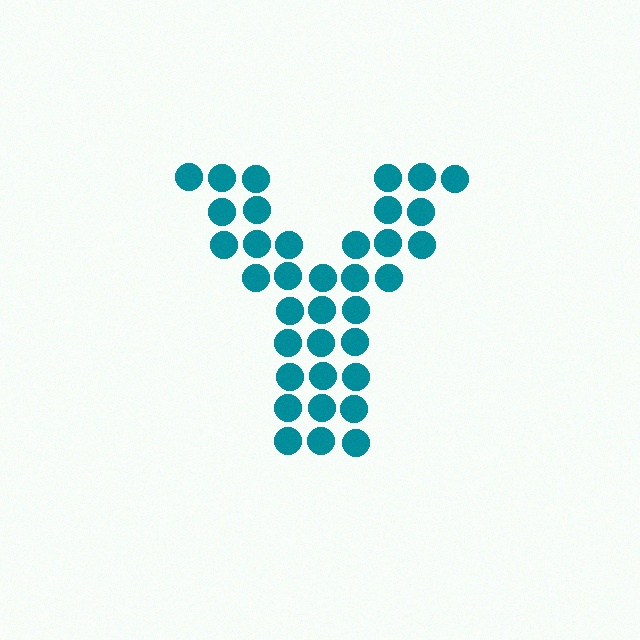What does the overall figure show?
The overall figure shows the letter Y.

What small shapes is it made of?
It is made of small circles.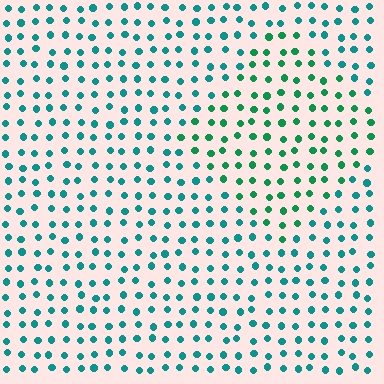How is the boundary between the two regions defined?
The boundary is defined purely by a slight shift in hue (about 29 degrees). Spacing, size, and orientation are identical on both sides.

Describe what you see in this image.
The image is filled with small teal elements in a uniform arrangement. A diamond-shaped region is visible where the elements are tinted to a slightly different hue, forming a subtle color boundary.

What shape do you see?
I see a diamond.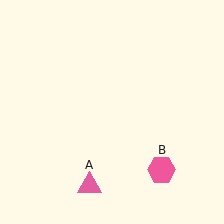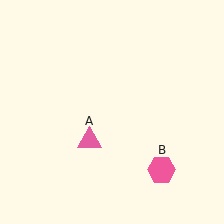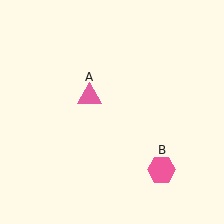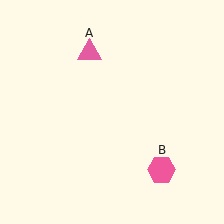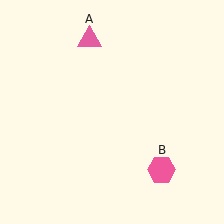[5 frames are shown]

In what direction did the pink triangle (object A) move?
The pink triangle (object A) moved up.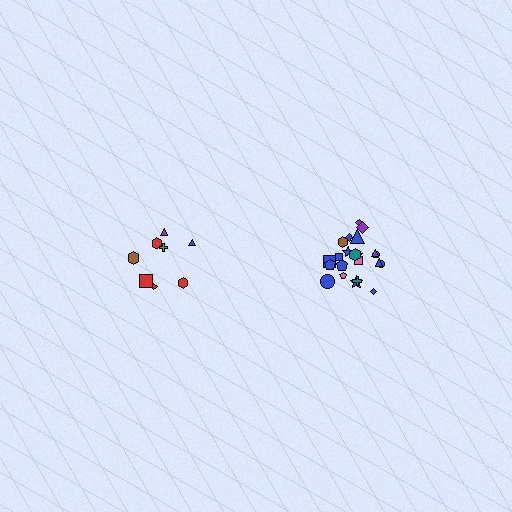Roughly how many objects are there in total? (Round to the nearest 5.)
Roughly 30 objects in total.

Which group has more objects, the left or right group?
The right group.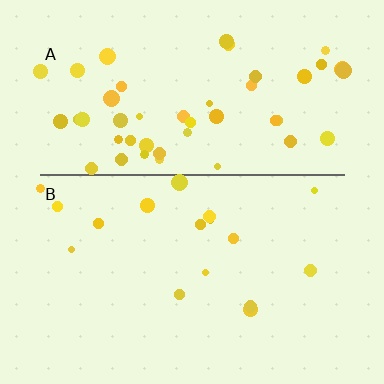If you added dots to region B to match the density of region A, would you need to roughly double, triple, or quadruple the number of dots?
Approximately triple.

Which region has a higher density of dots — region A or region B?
A (the top).